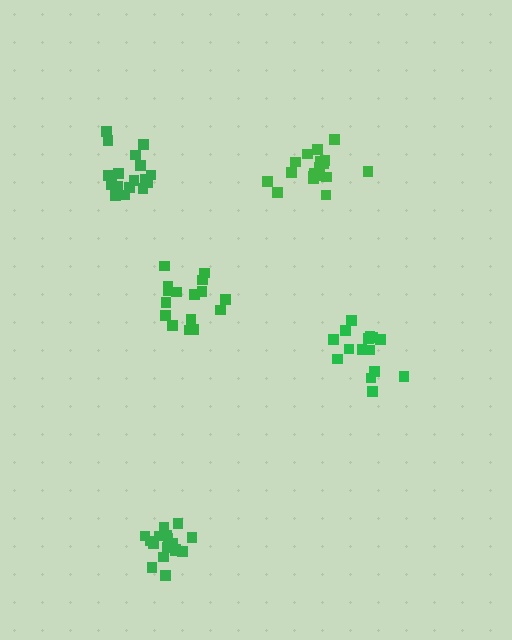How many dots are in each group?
Group 1: 19 dots, Group 2: 15 dots, Group 3: 16 dots, Group 4: 17 dots, Group 5: 19 dots (86 total).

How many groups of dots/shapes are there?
There are 5 groups.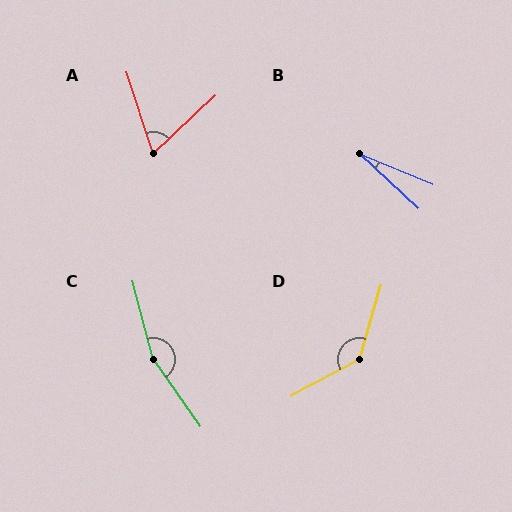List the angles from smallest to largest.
B (21°), A (65°), D (135°), C (160°).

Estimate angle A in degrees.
Approximately 65 degrees.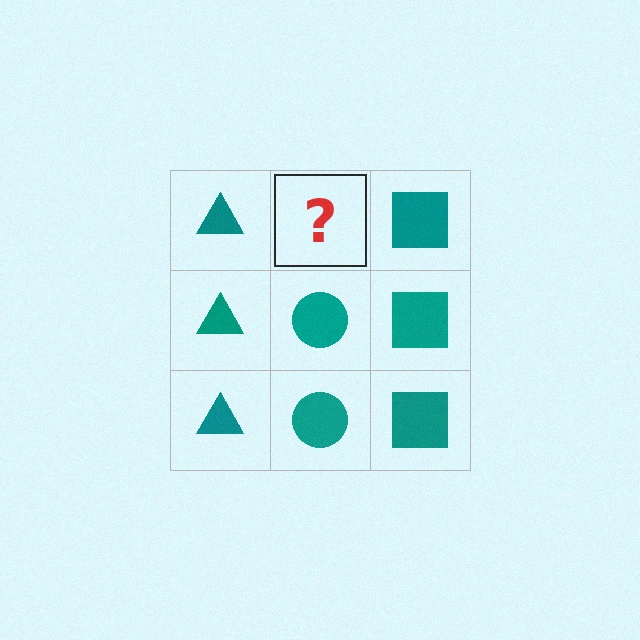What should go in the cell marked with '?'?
The missing cell should contain a teal circle.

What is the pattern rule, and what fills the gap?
The rule is that each column has a consistent shape. The gap should be filled with a teal circle.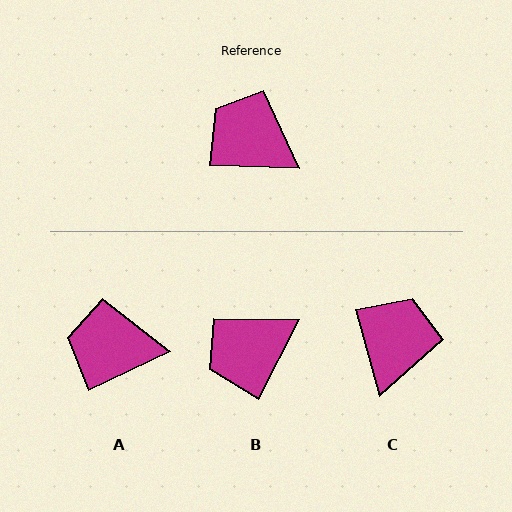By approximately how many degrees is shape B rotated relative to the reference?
Approximately 65 degrees counter-clockwise.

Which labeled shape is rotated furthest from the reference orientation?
C, about 73 degrees away.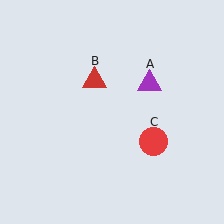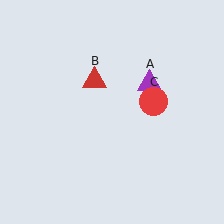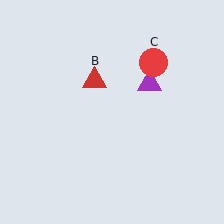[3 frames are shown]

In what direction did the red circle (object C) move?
The red circle (object C) moved up.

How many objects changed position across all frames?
1 object changed position: red circle (object C).